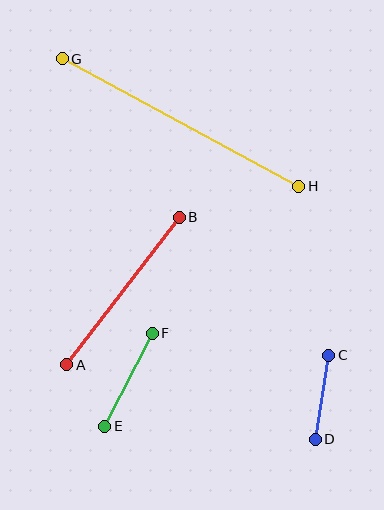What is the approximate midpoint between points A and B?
The midpoint is at approximately (123, 291) pixels.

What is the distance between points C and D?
The distance is approximately 85 pixels.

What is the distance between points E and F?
The distance is approximately 104 pixels.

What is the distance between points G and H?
The distance is approximately 268 pixels.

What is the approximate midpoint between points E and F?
The midpoint is at approximately (128, 380) pixels.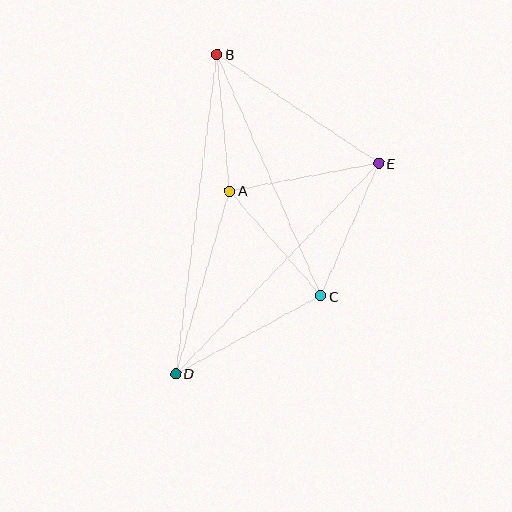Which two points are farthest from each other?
Points B and D are farthest from each other.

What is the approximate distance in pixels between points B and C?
The distance between B and C is approximately 263 pixels.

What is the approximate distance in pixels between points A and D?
The distance between A and D is approximately 191 pixels.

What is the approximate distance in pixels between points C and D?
The distance between C and D is approximately 165 pixels.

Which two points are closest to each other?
Points A and B are closest to each other.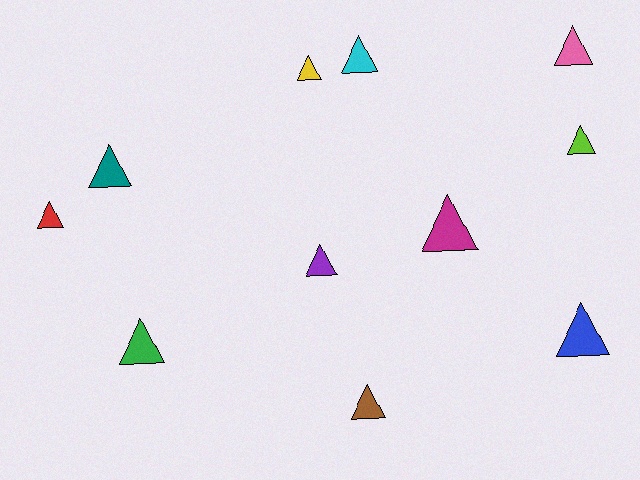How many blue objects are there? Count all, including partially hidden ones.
There is 1 blue object.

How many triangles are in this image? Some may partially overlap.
There are 11 triangles.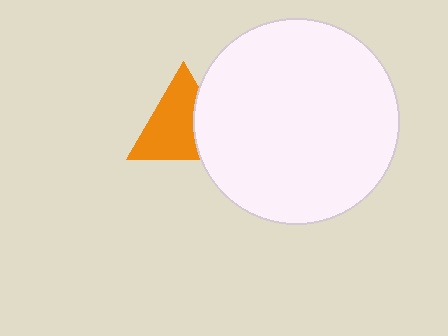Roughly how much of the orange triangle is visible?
Most of it is visible (roughly 69%).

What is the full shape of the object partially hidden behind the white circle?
The partially hidden object is an orange triangle.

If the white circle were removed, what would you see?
You would see the complete orange triangle.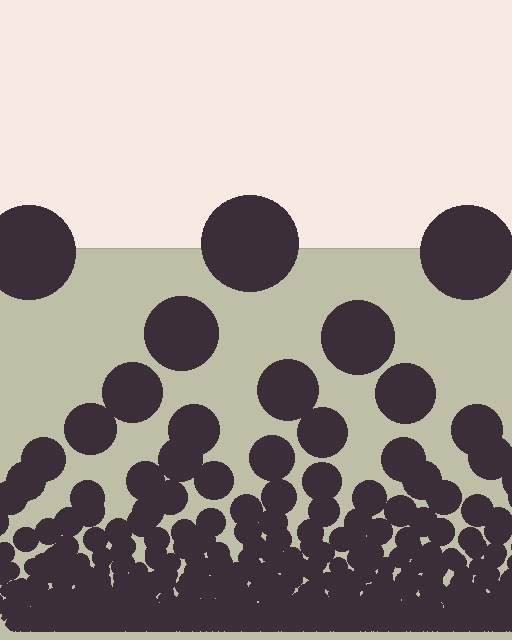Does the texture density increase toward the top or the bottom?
Density increases toward the bottom.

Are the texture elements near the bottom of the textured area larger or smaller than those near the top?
Smaller. The gradient is inverted — elements near the bottom are smaller and denser.